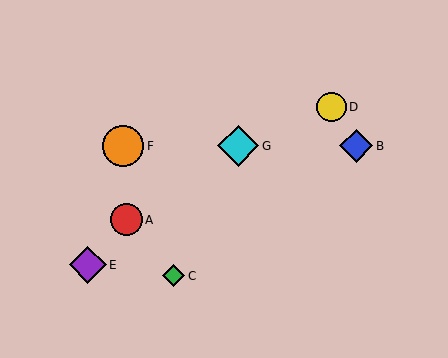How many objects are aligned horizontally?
3 objects (B, F, G) are aligned horizontally.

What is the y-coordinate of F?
Object F is at y≈146.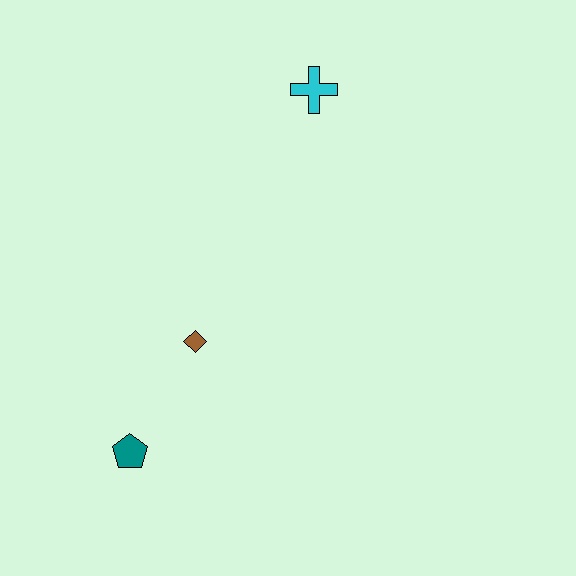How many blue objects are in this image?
There are no blue objects.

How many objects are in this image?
There are 3 objects.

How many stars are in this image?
There are no stars.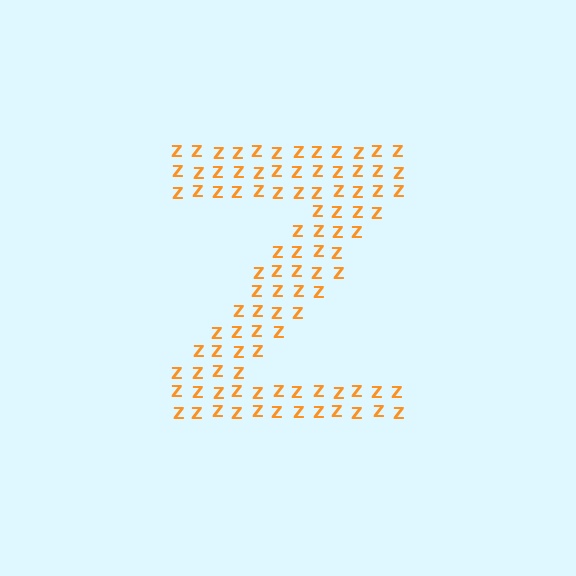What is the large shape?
The large shape is the letter Z.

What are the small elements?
The small elements are letter Z's.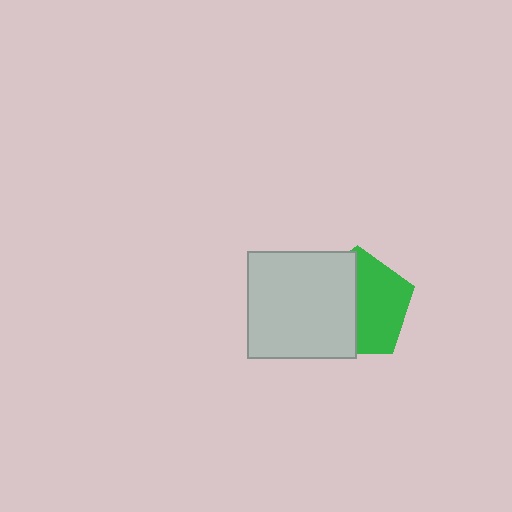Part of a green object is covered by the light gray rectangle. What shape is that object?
It is a pentagon.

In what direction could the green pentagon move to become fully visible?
The green pentagon could move right. That would shift it out from behind the light gray rectangle entirely.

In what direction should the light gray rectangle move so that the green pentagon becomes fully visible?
The light gray rectangle should move left. That is the shortest direction to clear the overlap and leave the green pentagon fully visible.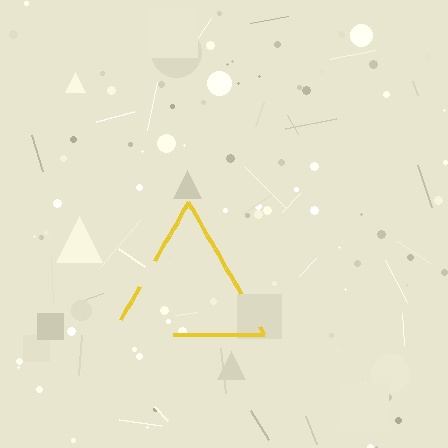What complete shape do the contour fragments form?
The contour fragments form a triangle.